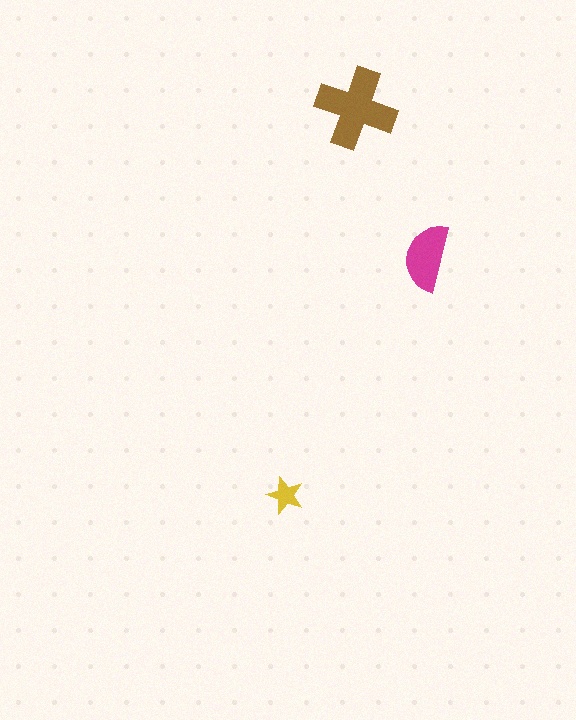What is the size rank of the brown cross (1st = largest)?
1st.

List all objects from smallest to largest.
The yellow star, the magenta semicircle, the brown cross.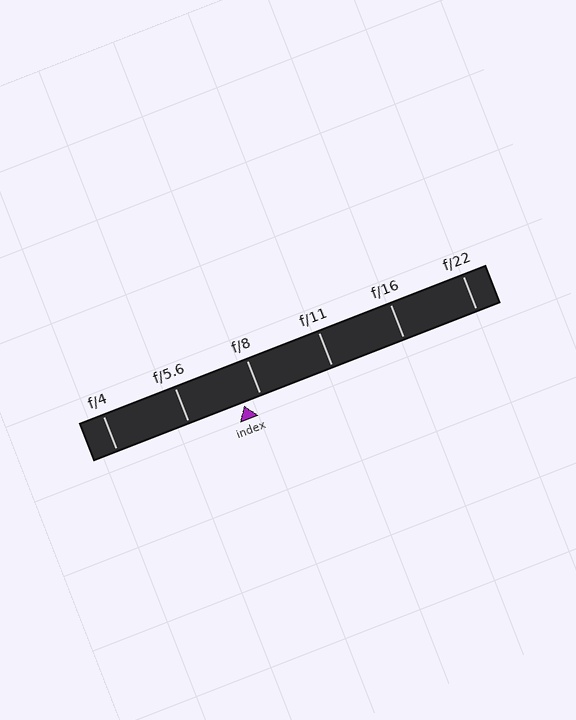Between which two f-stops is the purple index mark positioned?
The index mark is between f/5.6 and f/8.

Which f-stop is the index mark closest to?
The index mark is closest to f/8.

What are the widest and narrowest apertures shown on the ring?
The widest aperture shown is f/4 and the narrowest is f/22.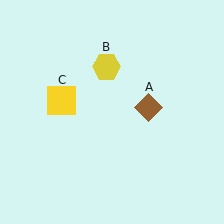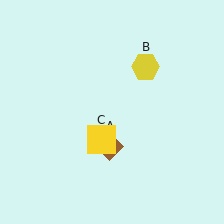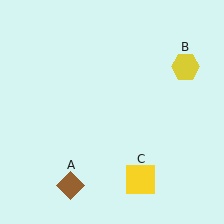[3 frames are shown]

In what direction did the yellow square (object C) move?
The yellow square (object C) moved down and to the right.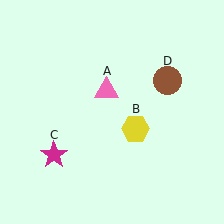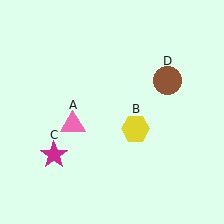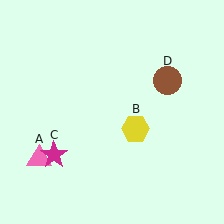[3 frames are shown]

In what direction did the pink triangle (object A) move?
The pink triangle (object A) moved down and to the left.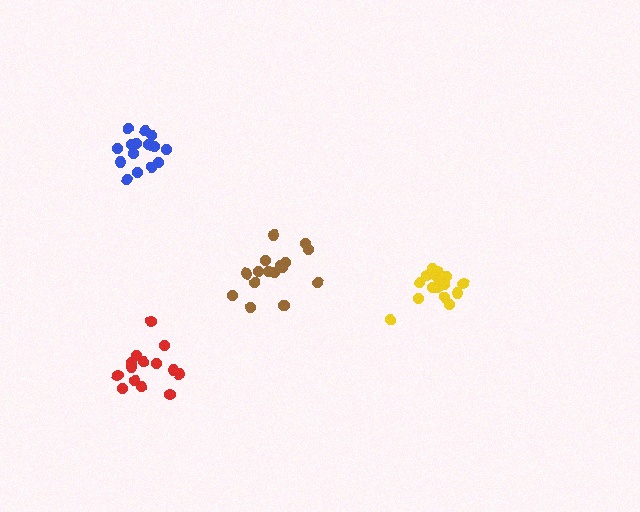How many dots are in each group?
Group 1: 14 dots, Group 2: 15 dots, Group 3: 15 dots, Group 4: 17 dots (61 total).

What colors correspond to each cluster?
The clusters are colored: red, yellow, blue, brown.